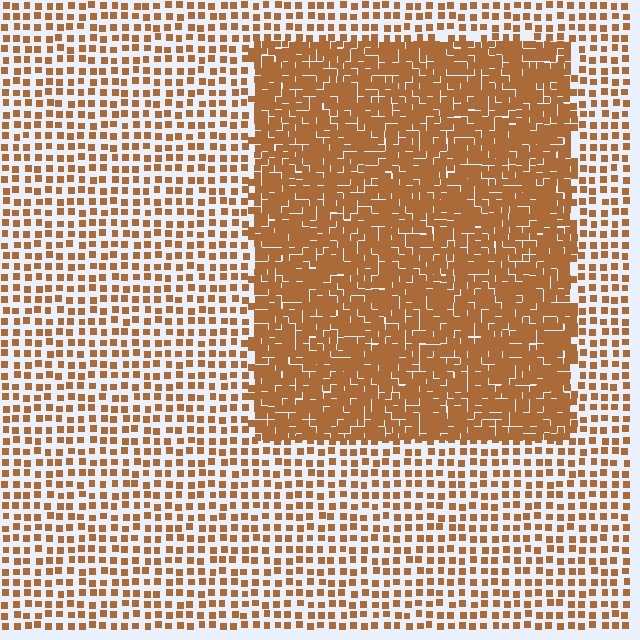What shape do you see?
I see a rectangle.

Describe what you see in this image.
The image contains small brown elements arranged at two different densities. A rectangle-shaped region is visible where the elements are more densely packed than the surrounding area.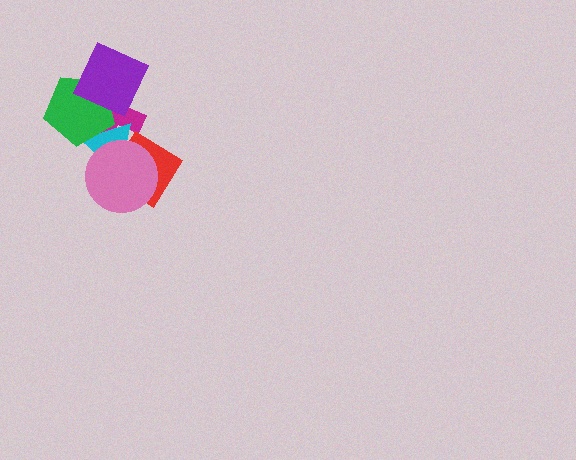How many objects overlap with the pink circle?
2 objects overlap with the pink circle.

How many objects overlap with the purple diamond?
2 objects overlap with the purple diamond.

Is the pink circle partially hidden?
No, no other shape covers it.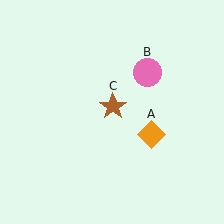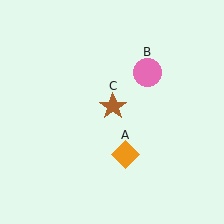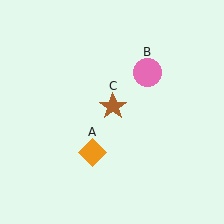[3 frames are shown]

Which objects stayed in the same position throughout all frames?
Pink circle (object B) and brown star (object C) remained stationary.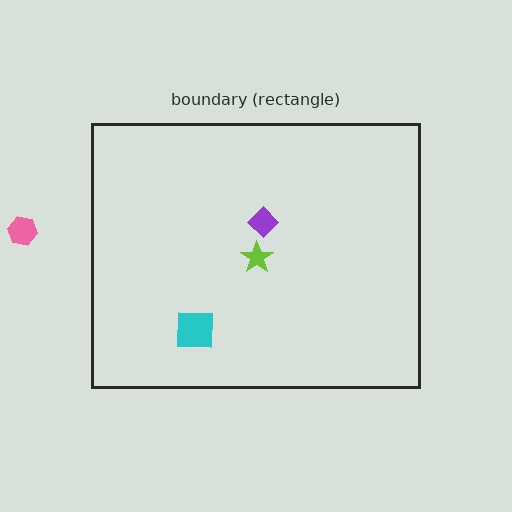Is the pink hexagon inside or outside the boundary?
Outside.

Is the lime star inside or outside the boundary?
Inside.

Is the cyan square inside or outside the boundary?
Inside.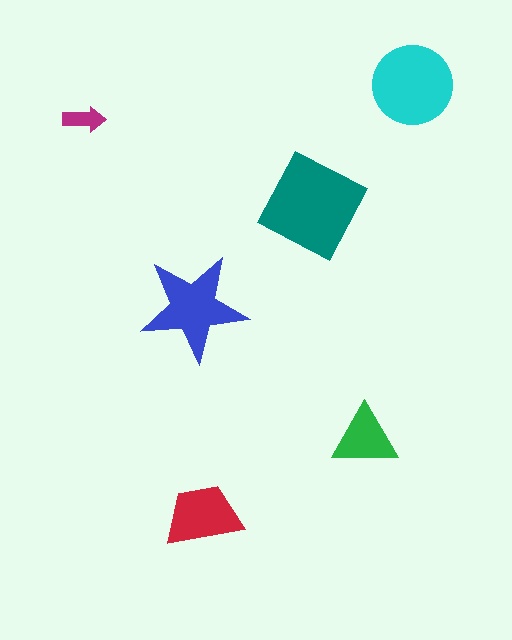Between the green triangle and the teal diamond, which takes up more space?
The teal diamond.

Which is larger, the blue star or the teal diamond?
The teal diamond.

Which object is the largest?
The teal diamond.